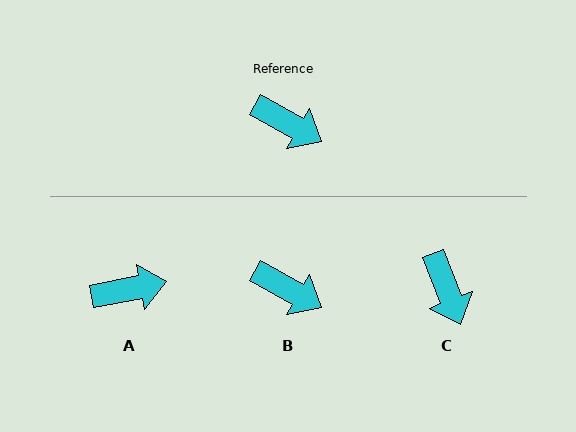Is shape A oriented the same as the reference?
No, it is off by about 41 degrees.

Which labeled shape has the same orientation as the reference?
B.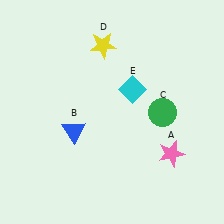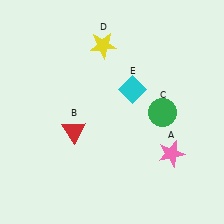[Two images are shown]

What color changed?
The triangle (B) changed from blue in Image 1 to red in Image 2.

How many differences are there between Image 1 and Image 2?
There is 1 difference between the two images.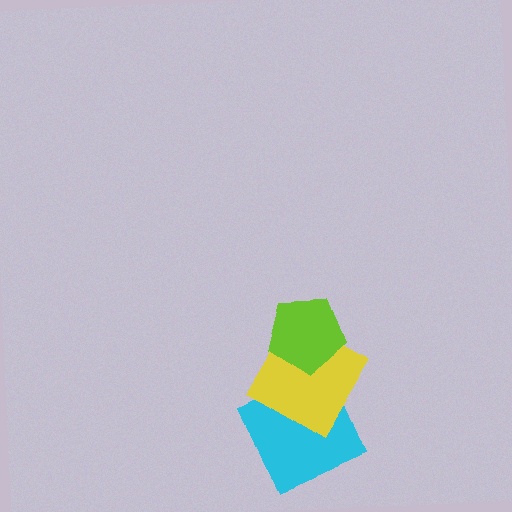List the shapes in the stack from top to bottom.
From top to bottom: the lime pentagon, the yellow diamond, the cyan square.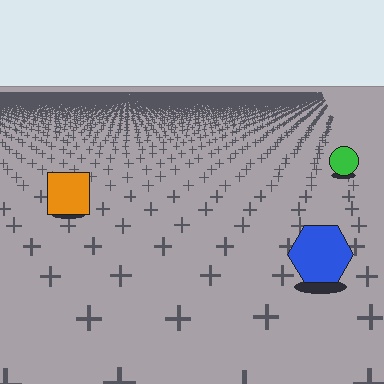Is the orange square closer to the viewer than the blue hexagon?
No. The blue hexagon is closer — you can tell from the texture gradient: the ground texture is coarser near it.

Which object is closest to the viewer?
The blue hexagon is closest. The texture marks near it are larger and more spread out.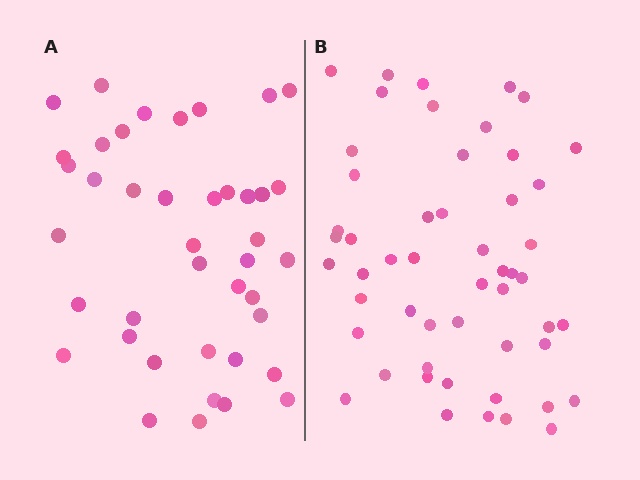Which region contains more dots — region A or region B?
Region B (the right region) has more dots.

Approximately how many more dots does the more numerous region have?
Region B has roughly 12 or so more dots than region A.